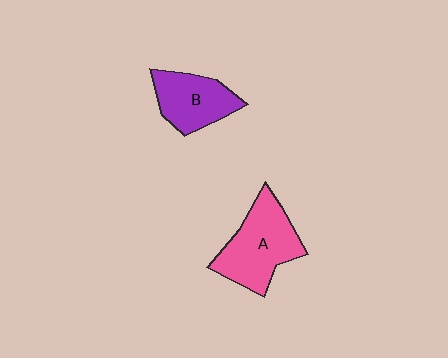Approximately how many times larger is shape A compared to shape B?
Approximately 1.3 times.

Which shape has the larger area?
Shape A (pink).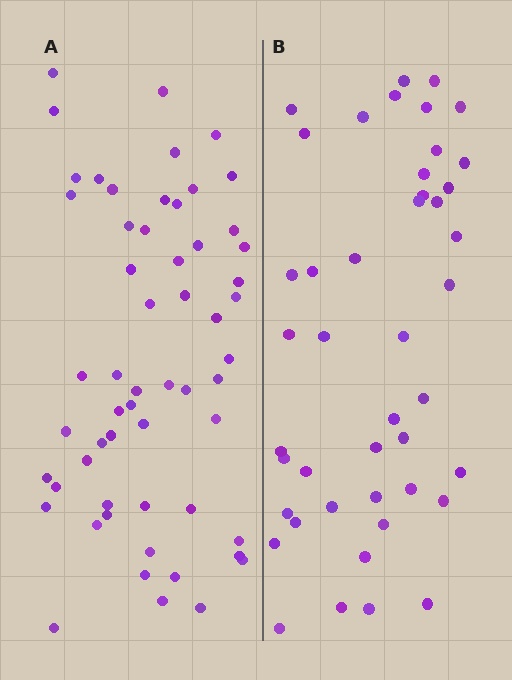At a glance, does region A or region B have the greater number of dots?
Region A (the left region) has more dots.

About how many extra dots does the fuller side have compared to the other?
Region A has approximately 15 more dots than region B.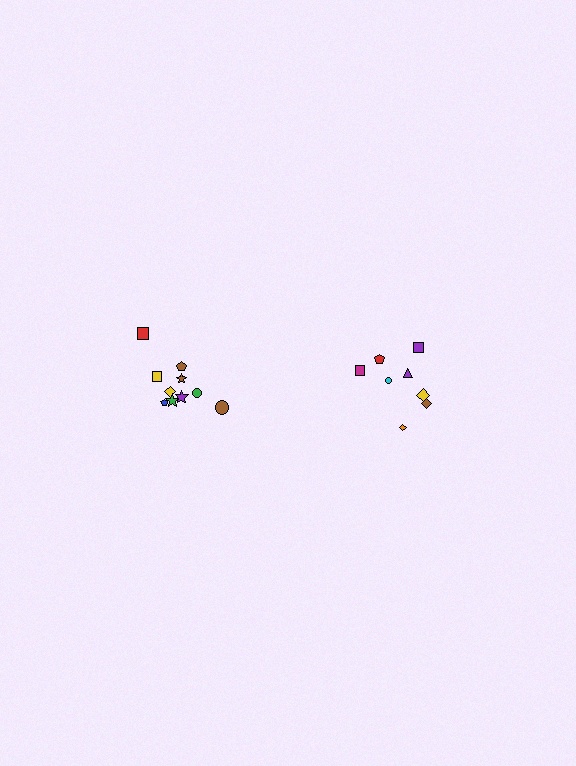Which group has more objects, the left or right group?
The left group.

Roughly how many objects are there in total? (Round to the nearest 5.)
Roughly 20 objects in total.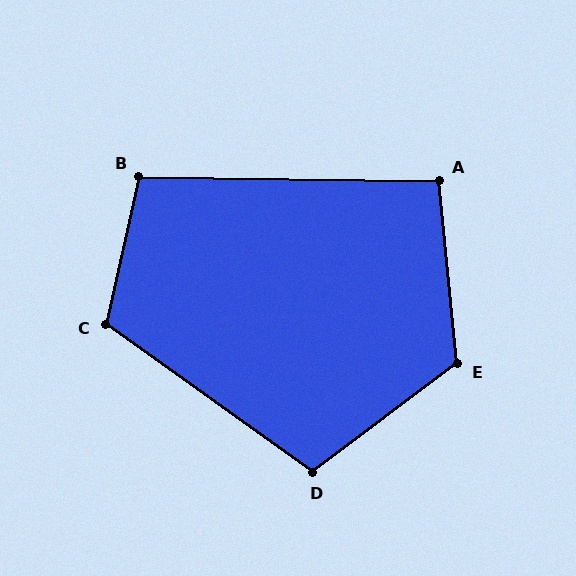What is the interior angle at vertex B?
Approximately 102 degrees (obtuse).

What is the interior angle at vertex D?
Approximately 108 degrees (obtuse).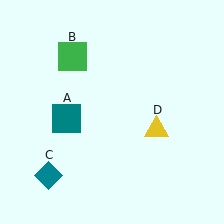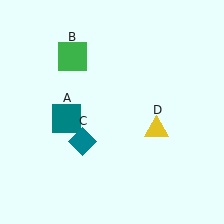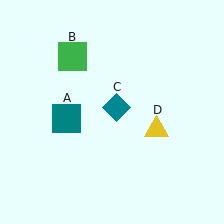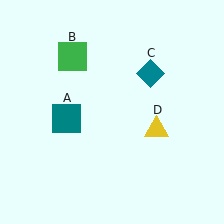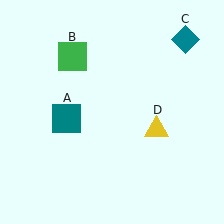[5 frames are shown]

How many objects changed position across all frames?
1 object changed position: teal diamond (object C).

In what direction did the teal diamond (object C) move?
The teal diamond (object C) moved up and to the right.